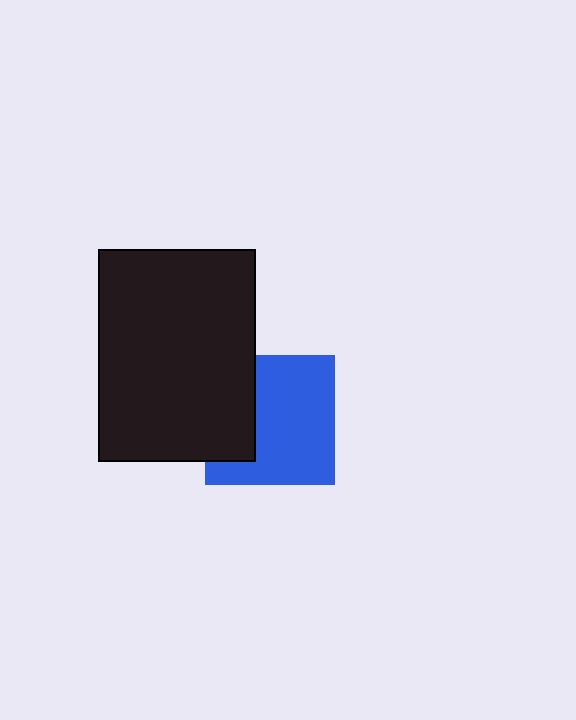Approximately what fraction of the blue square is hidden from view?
Roughly 31% of the blue square is hidden behind the black rectangle.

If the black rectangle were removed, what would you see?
You would see the complete blue square.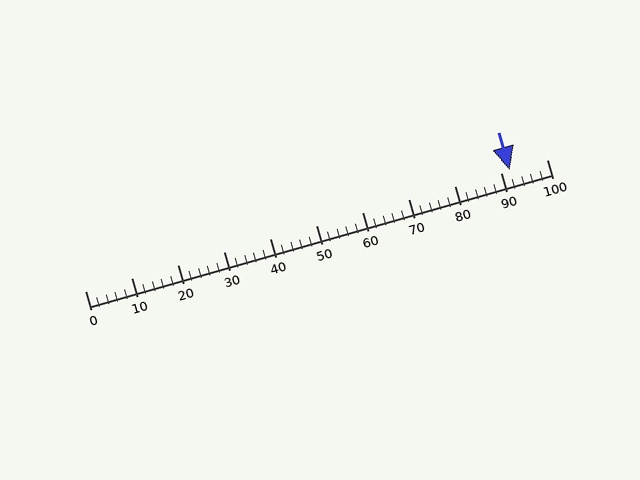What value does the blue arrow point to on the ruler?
The blue arrow points to approximately 92.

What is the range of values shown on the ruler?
The ruler shows values from 0 to 100.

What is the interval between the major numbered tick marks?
The major tick marks are spaced 10 units apart.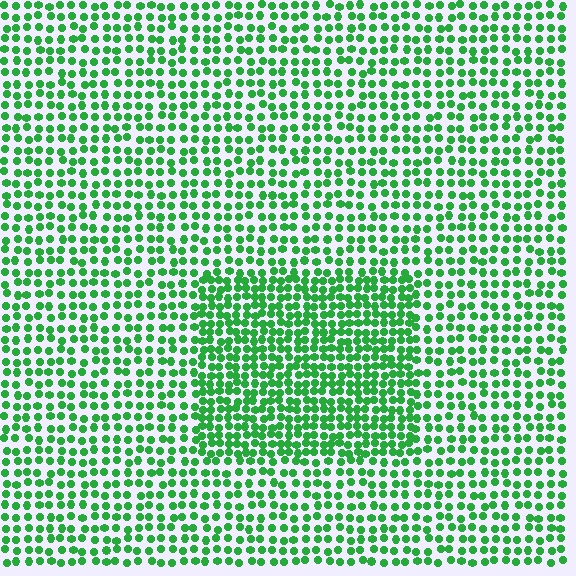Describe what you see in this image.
The image contains small green elements arranged at two different densities. A rectangle-shaped region is visible where the elements are more densely packed than the surrounding area.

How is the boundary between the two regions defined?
The boundary is defined by a change in element density (approximately 1.7x ratio). All elements are the same color, size, and shape.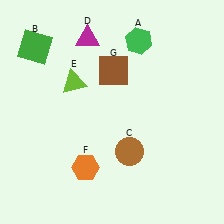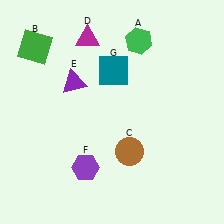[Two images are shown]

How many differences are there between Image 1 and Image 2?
There are 3 differences between the two images.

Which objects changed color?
E changed from lime to purple. F changed from orange to purple. G changed from brown to teal.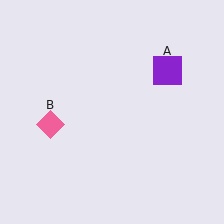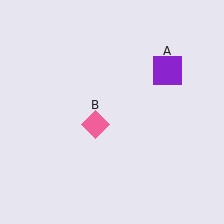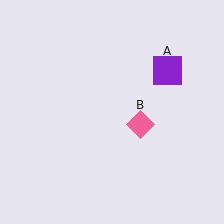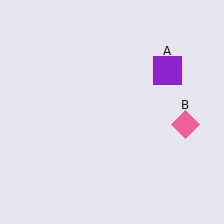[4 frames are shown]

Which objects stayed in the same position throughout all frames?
Purple square (object A) remained stationary.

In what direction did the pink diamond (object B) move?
The pink diamond (object B) moved right.